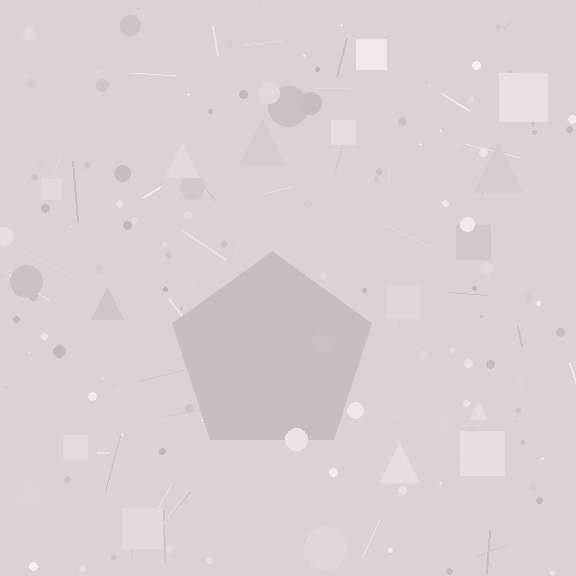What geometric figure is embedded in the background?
A pentagon is embedded in the background.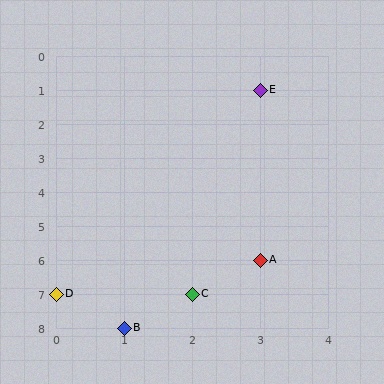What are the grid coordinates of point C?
Point C is at grid coordinates (2, 7).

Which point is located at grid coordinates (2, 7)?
Point C is at (2, 7).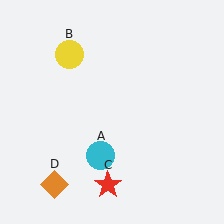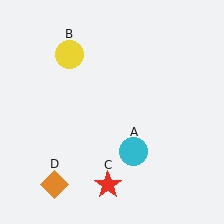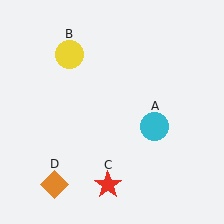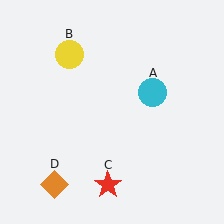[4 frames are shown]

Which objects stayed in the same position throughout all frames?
Yellow circle (object B) and red star (object C) and orange diamond (object D) remained stationary.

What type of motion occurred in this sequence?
The cyan circle (object A) rotated counterclockwise around the center of the scene.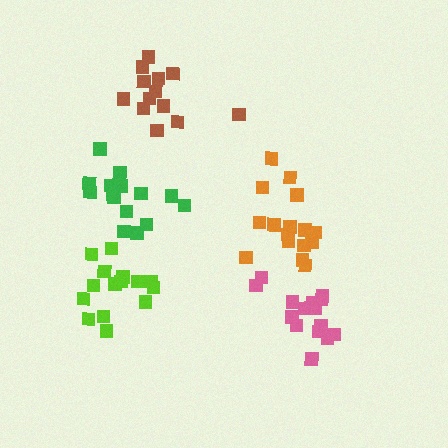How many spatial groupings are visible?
There are 5 spatial groupings.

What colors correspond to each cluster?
The clusters are colored: pink, lime, orange, green, brown.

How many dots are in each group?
Group 1: 16 dots, Group 2: 15 dots, Group 3: 17 dots, Group 4: 15 dots, Group 5: 13 dots (76 total).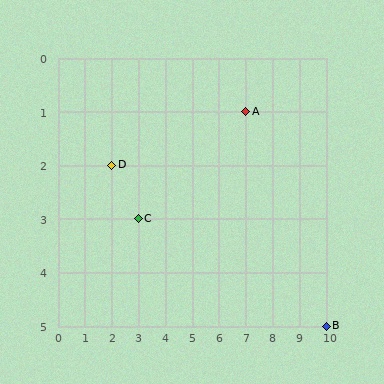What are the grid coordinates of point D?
Point D is at grid coordinates (2, 2).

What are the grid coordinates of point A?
Point A is at grid coordinates (7, 1).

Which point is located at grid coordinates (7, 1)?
Point A is at (7, 1).